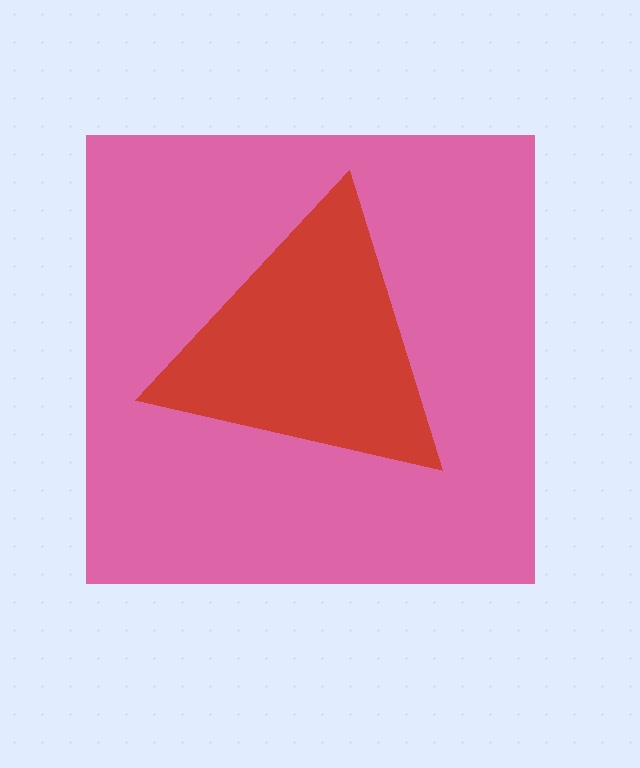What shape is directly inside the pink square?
The red triangle.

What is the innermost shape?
The red triangle.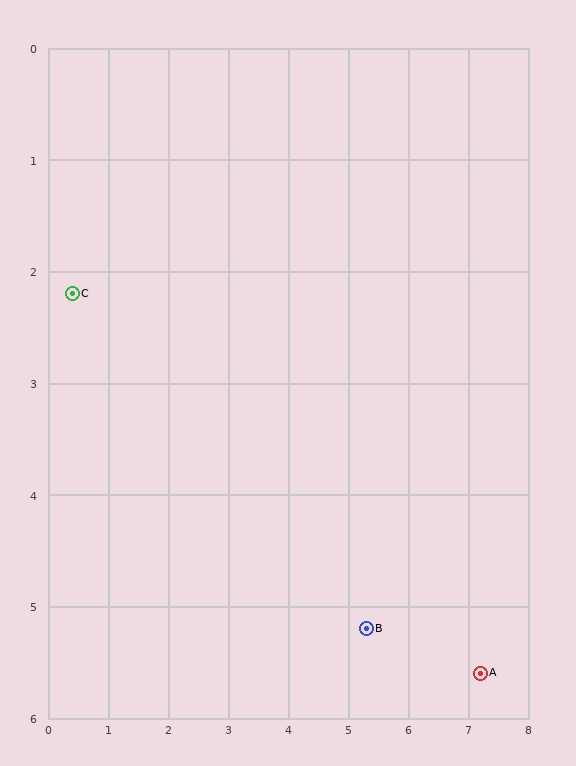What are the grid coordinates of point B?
Point B is at approximately (5.3, 5.2).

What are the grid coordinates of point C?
Point C is at approximately (0.4, 2.2).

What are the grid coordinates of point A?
Point A is at approximately (7.2, 5.6).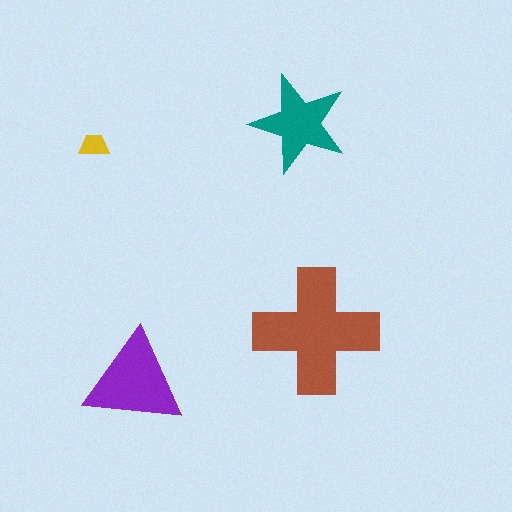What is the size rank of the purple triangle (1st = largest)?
2nd.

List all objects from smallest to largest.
The yellow trapezoid, the teal star, the purple triangle, the brown cross.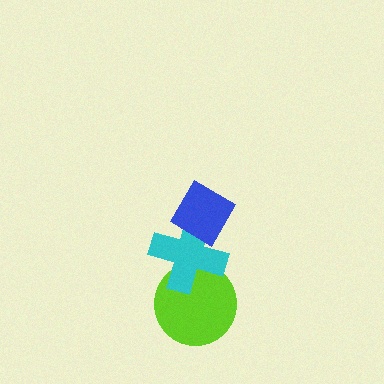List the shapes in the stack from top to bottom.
From top to bottom: the blue diamond, the cyan cross, the lime circle.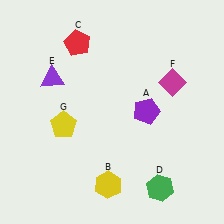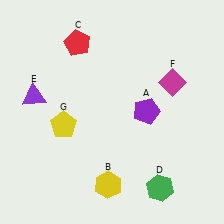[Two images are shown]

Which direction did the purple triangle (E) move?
The purple triangle (E) moved left.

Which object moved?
The purple triangle (E) moved left.